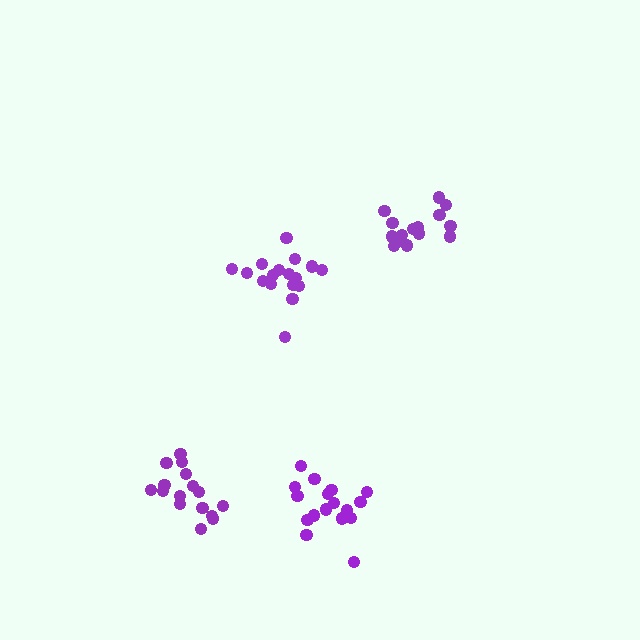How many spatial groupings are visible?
There are 4 spatial groupings.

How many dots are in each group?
Group 1: 17 dots, Group 2: 16 dots, Group 3: 15 dots, Group 4: 17 dots (65 total).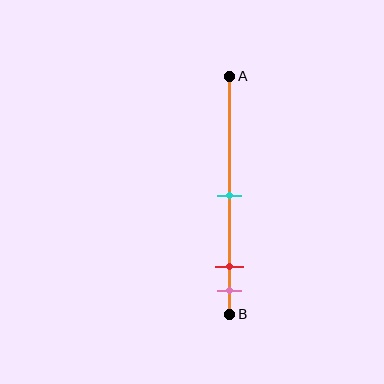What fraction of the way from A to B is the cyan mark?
The cyan mark is approximately 50% (0.5) of the way from A to B.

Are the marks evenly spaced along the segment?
No, the marks are not evenly spaced.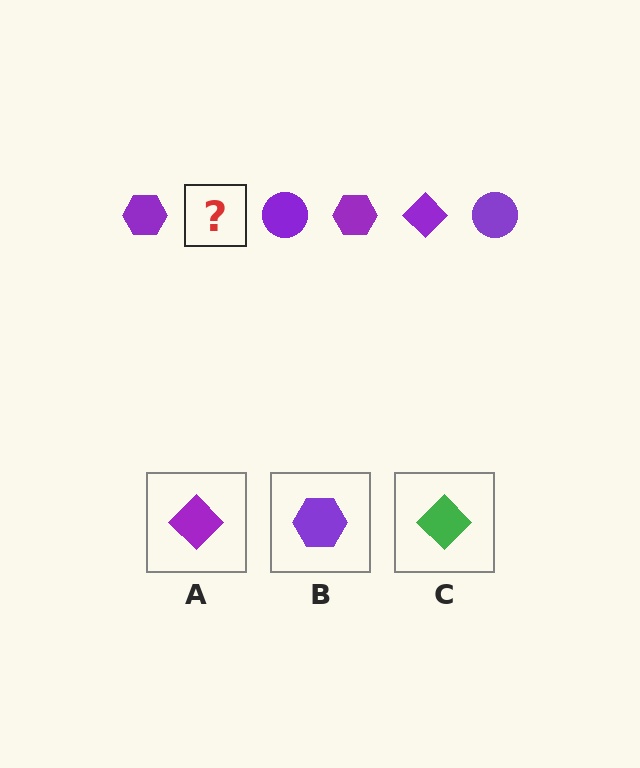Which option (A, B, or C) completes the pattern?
A.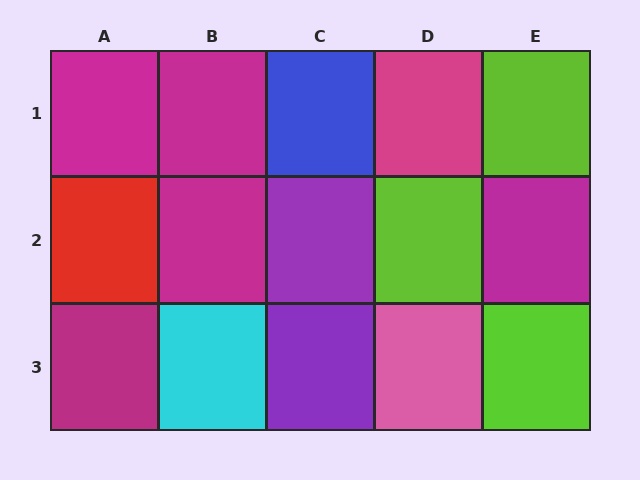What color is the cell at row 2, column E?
Magenta.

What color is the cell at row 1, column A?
Magenta.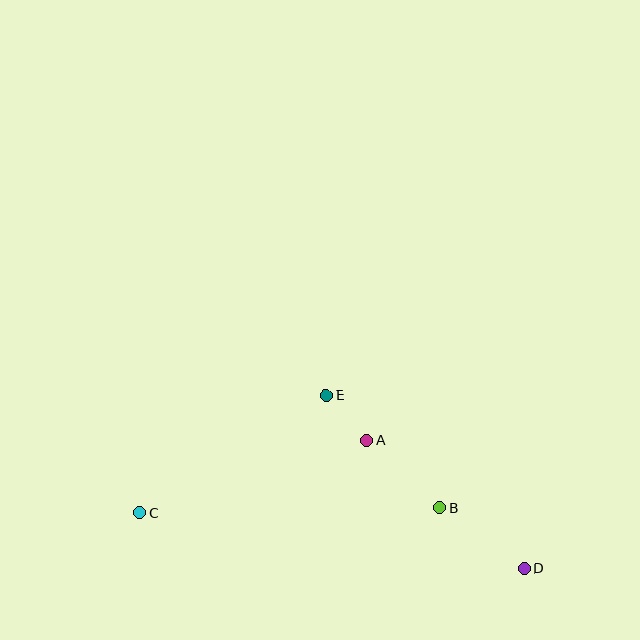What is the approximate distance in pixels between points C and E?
The distance between C and E is approximately 220 pixels.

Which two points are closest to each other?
Points A and E are closest to each other.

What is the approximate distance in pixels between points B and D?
The distance between B and D is approximately 104 pixels.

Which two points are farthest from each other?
Points C and D are farthest from each other.